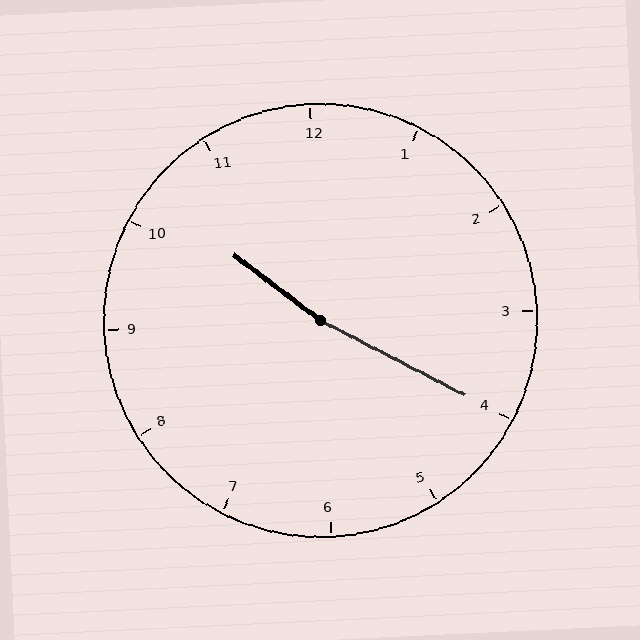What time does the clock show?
10:20.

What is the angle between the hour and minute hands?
Approximately 170 degrees.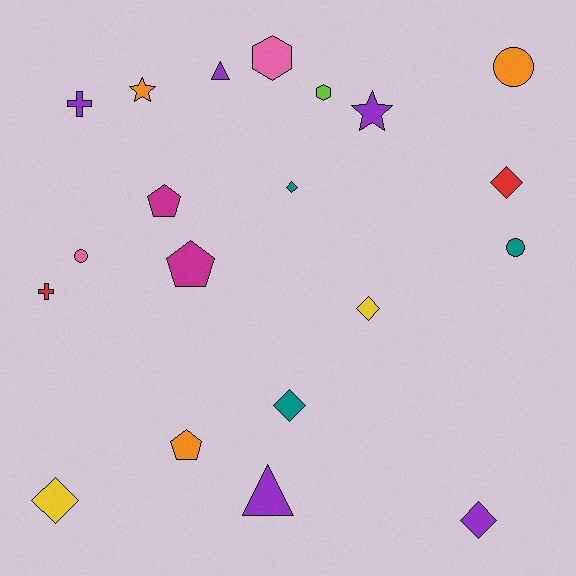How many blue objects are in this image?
There are no blue objects.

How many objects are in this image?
There are 20 objects.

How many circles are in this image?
There are 3 circles.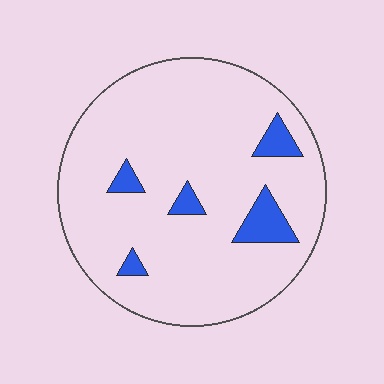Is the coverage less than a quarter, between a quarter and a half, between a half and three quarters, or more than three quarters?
Less than a quarter.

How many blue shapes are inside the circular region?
5.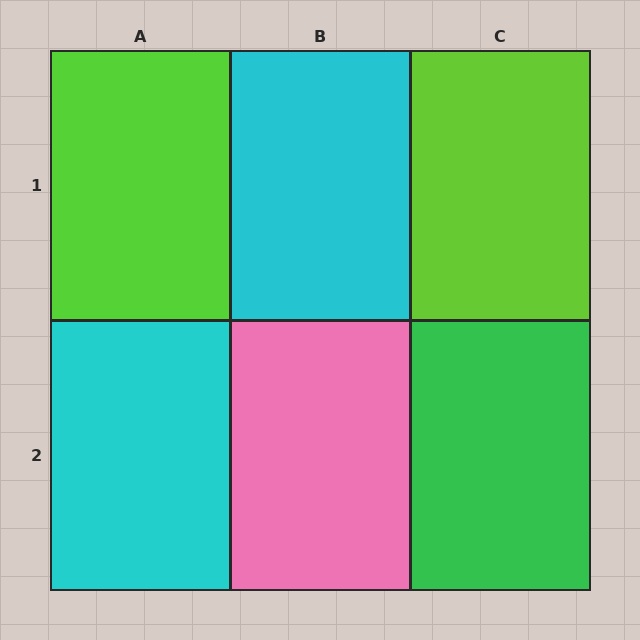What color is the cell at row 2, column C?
Green.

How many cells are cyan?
2 cells are cyan.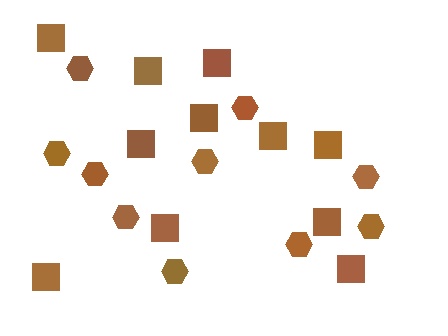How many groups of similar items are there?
There are 2 groups: one group of squares (11) and one group of hexagons (10).